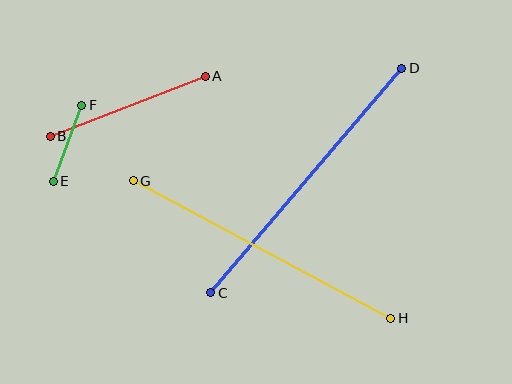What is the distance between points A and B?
The distance is approximately 166 pixels.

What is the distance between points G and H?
The distance is approximately 292 pixels.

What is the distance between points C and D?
The distance is approximately 295 pixels.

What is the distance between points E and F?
The distance is approximately 81 pixels.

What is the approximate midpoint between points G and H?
The midpoint is at approximately (262, 250) pixels.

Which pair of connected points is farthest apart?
Points C and D are farthest apart.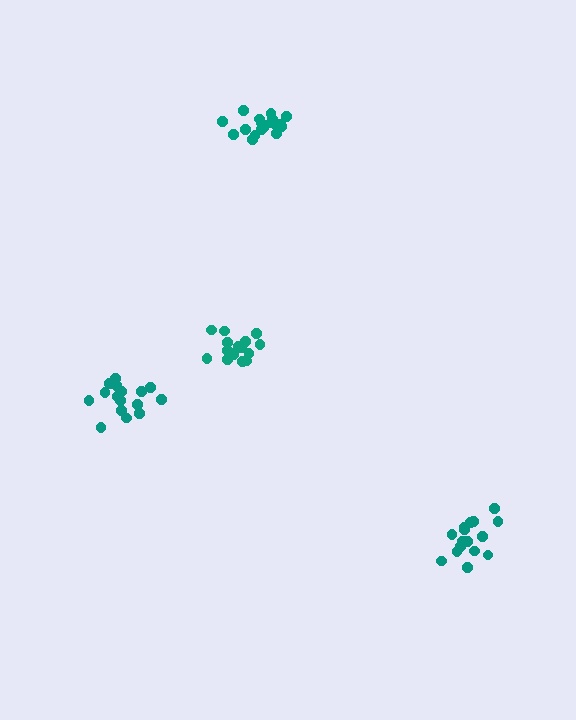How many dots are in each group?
Group 1: 16 dots, Group 2: 18 dots, Group 3: 17 dots, Group 4: 17 dots (68 total).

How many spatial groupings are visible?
There are 4 spatial groupings.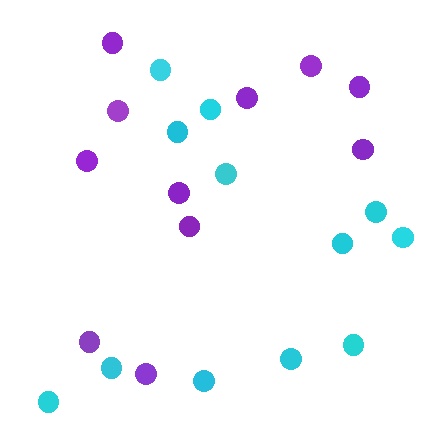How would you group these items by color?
There are 2 groups: one group of cyan circles (12) and one group of purple circles (11).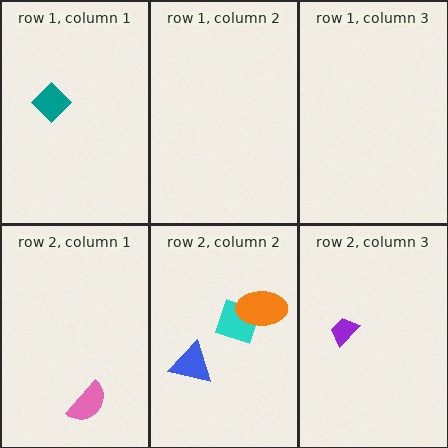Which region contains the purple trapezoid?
The row 2, column 3 region.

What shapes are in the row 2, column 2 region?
The blue triangle, the cyan square, the orange ellipse.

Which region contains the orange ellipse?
The row 2, column 2 region.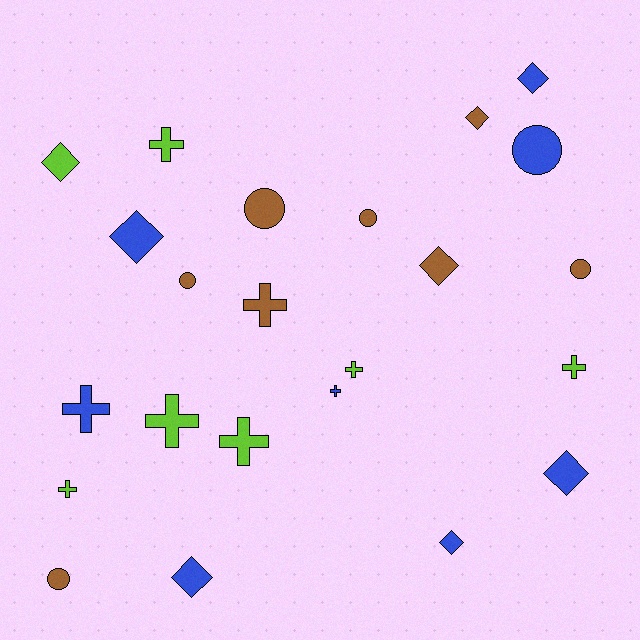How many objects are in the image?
There are 23 objects.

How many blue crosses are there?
There are 2 blue crosses.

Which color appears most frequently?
Blue, with 8 objects.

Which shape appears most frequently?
Cross, with 9 objects.